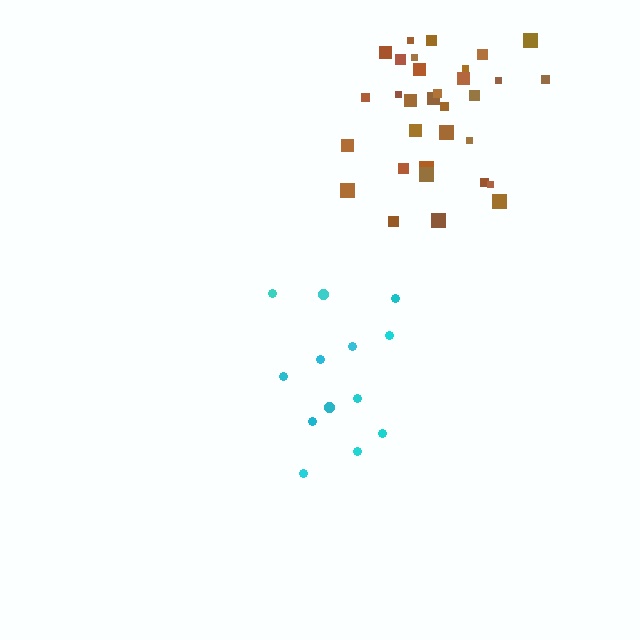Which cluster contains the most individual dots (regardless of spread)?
Brown (32).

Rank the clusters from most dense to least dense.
brown, cyan.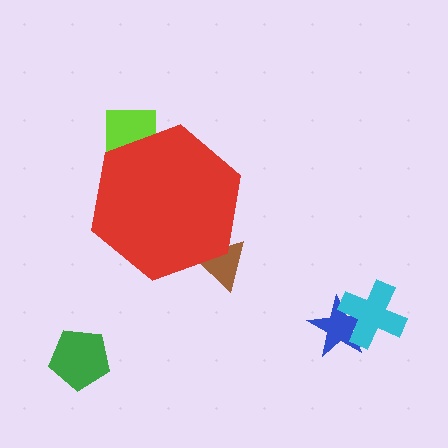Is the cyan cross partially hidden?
No, the cyan cross is fully visible.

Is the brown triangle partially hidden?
Yes, the brown triangle is partially hidden behind the red hexagon.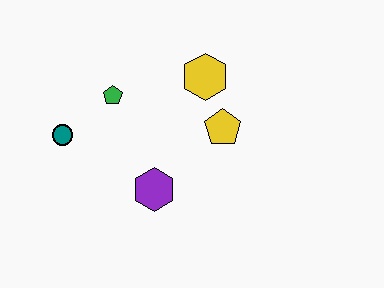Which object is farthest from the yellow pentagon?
The teal circle is farthest from the yellow pentagon.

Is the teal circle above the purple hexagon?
Yes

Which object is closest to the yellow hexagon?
The yellow pentagon is closest to the yellow hexagon.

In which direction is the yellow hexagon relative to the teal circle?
The yellow hexagon is to the right of the teal circle.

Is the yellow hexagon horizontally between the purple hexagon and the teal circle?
No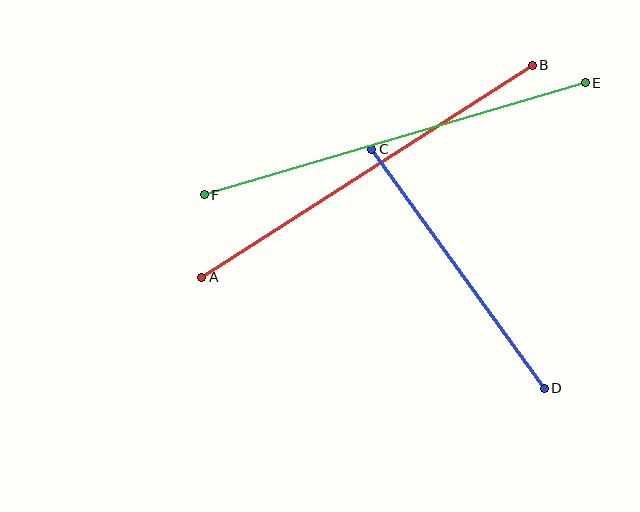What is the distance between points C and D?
The distance is approximately 295 pixels.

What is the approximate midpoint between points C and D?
The midpoint is at approximately (458, 269) pixels.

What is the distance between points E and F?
The distance is approximately 397 pixels.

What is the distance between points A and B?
The distance is approximately 393 pixels.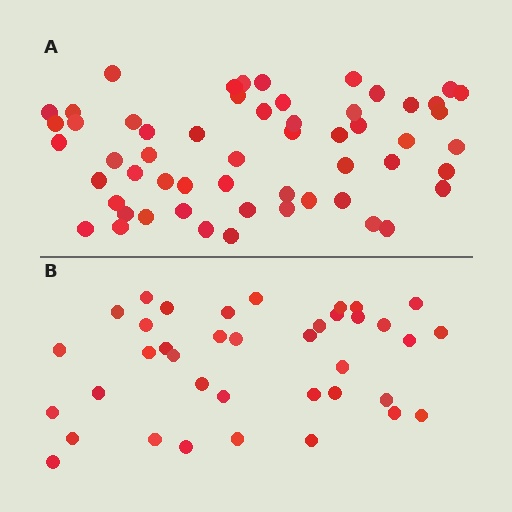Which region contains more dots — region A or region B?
Region A (the top region) has more dots.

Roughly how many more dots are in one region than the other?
Region A has approximately 20 more dots than region B.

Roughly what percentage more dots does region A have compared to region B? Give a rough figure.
About 45% more.